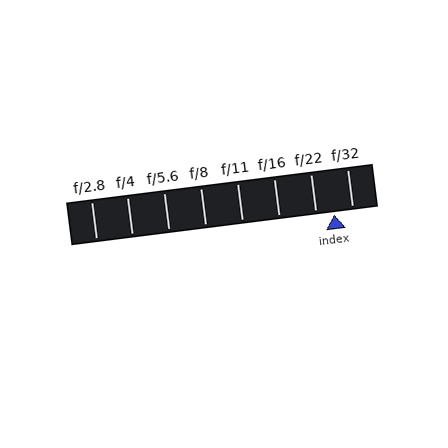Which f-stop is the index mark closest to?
The index mark is closest to f/22.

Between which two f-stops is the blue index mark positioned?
The index mark is between f/22 and f/32.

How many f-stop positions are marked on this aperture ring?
There are 8 f-stop positions marked.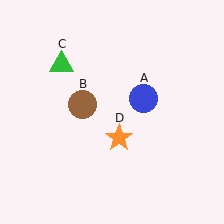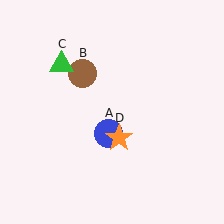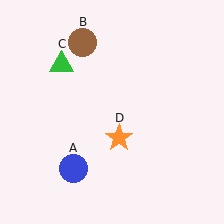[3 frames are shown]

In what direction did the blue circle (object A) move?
The blue circle (object A) moved down and to the left.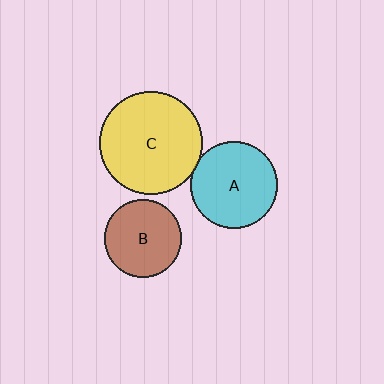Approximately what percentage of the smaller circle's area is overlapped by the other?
Approximately 5%.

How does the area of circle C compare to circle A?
Approximately 1.4 times.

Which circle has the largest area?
Circle C (yellow).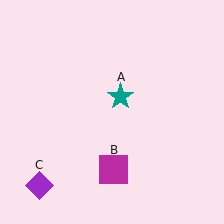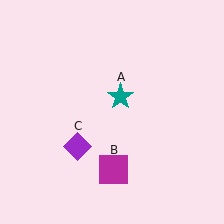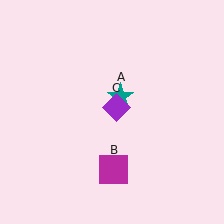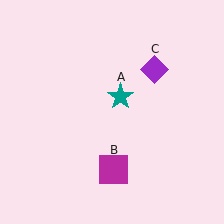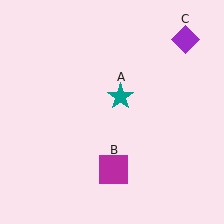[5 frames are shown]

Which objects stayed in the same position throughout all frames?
Teal star (object A) and magenta square (object B) remained stationary.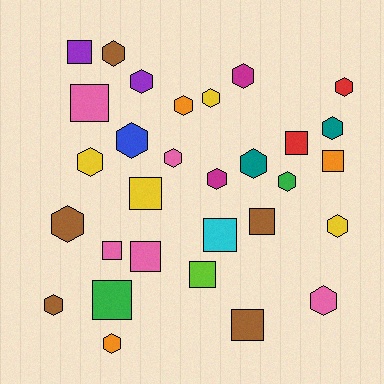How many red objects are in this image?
There are 2 red objects.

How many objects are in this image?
There are 30 objects.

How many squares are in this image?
There are 12 squares.